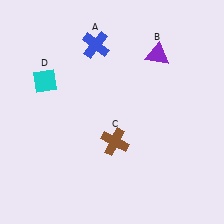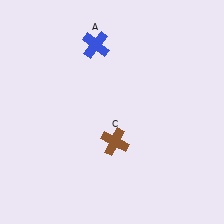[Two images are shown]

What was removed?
The cyan diamond (D), the purple triangle (B) were removed in Image 2.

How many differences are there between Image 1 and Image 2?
There are 2 differences between the two images.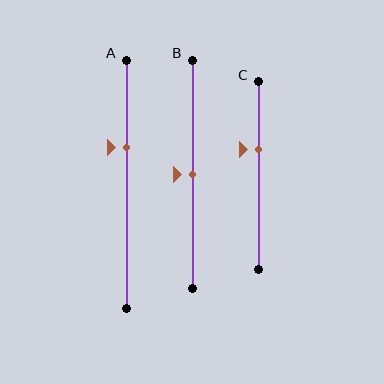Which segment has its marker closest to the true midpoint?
Segment B has its marker closest to the true midpoint.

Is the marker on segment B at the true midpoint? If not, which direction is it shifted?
Yes, the marker on segment B is at the true midpoint.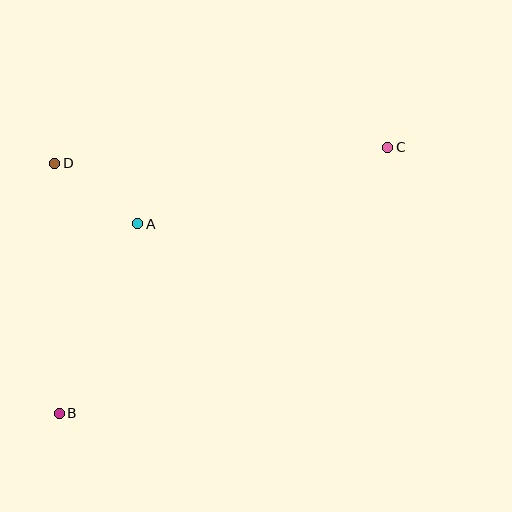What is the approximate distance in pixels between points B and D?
The distance between B and D is approximately 250 pixels.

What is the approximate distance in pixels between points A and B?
The distance between A and B is approximately 205 pixels.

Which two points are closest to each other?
Points A and D are closest to each other.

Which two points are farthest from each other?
Points B and C are farthest from each other.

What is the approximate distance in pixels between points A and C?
The distance between A and C is approximately 261 pixels.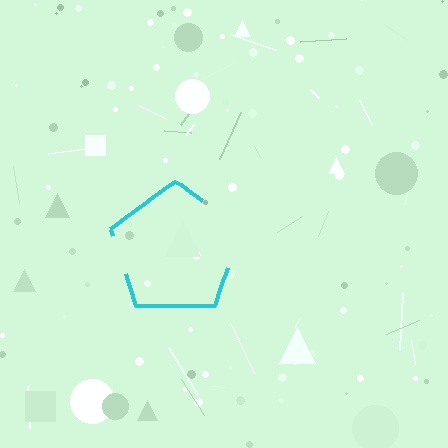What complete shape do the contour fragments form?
The contour fragments form a pentagon.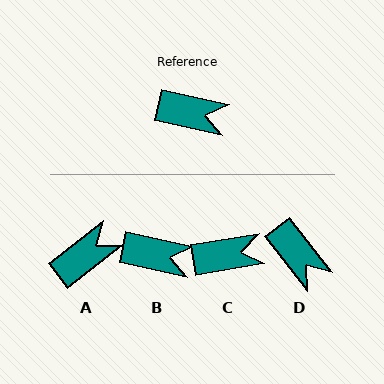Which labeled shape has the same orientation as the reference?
B.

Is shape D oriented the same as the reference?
No, it is off by about 40 degrees.